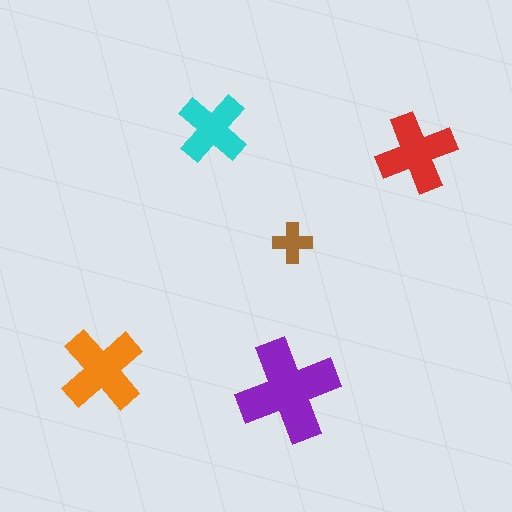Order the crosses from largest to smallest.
the purple one, the orange one, the red one, the cyan one, the brown one.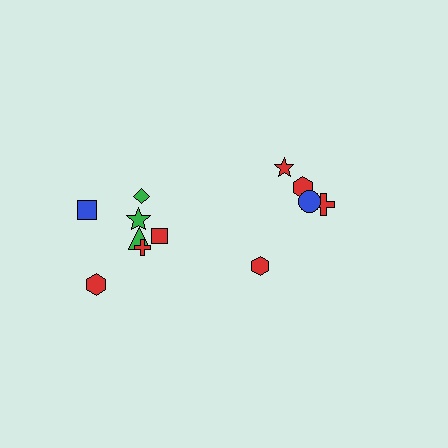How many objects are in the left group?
There are 7 objects.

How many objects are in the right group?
There are 5 objects.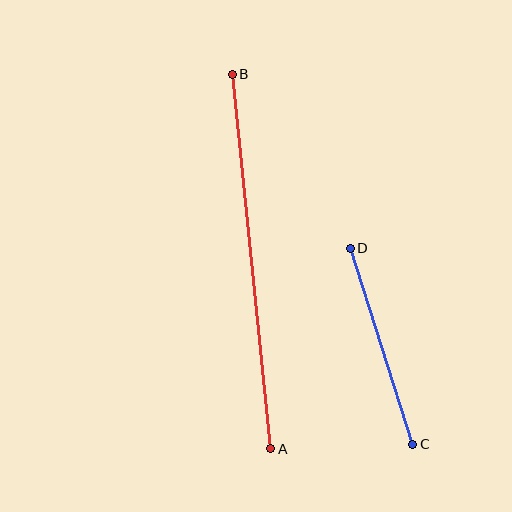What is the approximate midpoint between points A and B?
The midpoint is at approximately (251, 262) pixels.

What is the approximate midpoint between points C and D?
The midpoint is at approximately (382, 346) pixels.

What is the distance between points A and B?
The distance is approximately 376 pixels.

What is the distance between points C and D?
The distance is approximately 206 pixels.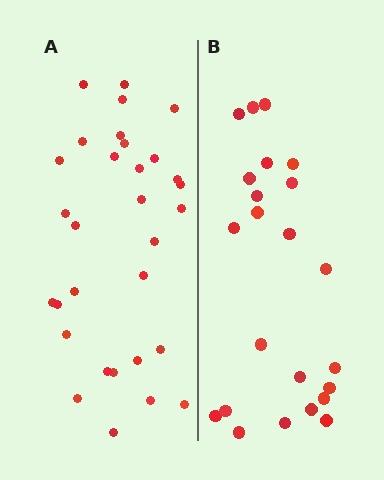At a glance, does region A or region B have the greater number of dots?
Region A (the left region) has more dots.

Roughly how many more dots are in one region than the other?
Region A has roughly 8 or so more dots than region B.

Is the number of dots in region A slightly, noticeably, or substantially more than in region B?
Region A has noticeably more, but not dramatically so. The ratio is roughly 1.3 to 1.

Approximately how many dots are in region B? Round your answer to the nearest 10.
About 20 dots. (The exact count is 23, which rounds to 20.)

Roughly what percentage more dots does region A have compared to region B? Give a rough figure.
About 35% more.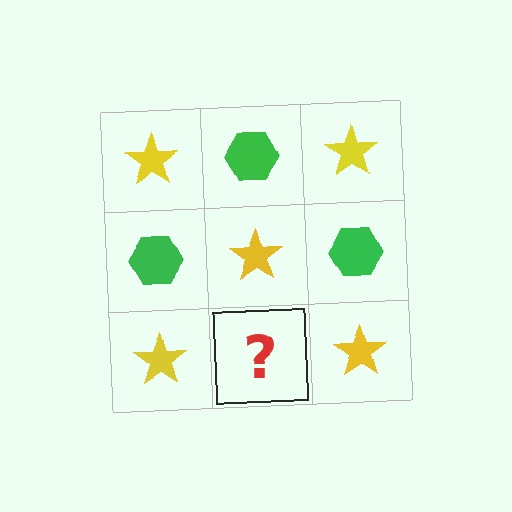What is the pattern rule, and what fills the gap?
The rule is that it alternates yellow star and green hexagon in a checkerboard pattern. The gap should be filled with a green hexagon.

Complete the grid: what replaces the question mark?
The question mark should be replaced with a green hexagon.